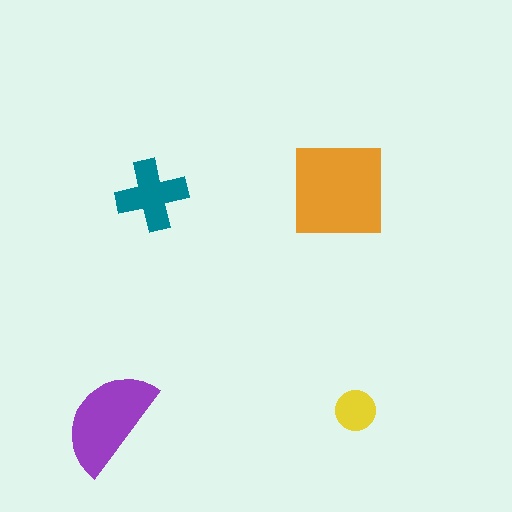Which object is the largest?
The orange square.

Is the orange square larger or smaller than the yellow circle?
Larger.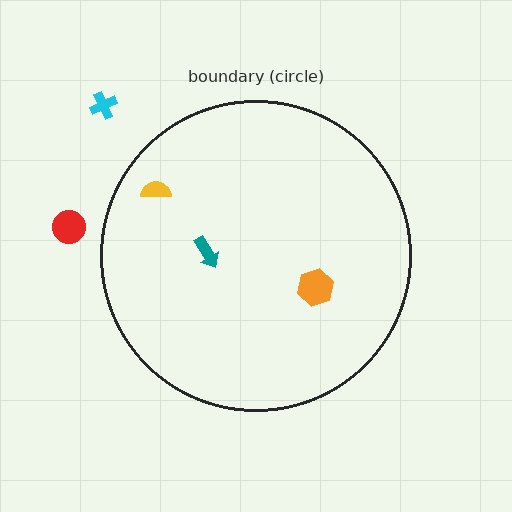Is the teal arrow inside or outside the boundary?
Inside.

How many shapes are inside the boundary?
3 inside, 2 outside.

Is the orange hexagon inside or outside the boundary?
Inside.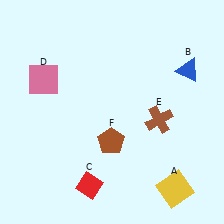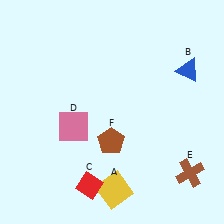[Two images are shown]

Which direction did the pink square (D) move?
The pink square (D) moved down.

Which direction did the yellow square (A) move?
The yellow square (A) moved left.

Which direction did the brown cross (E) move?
The brown cross (E) moved down.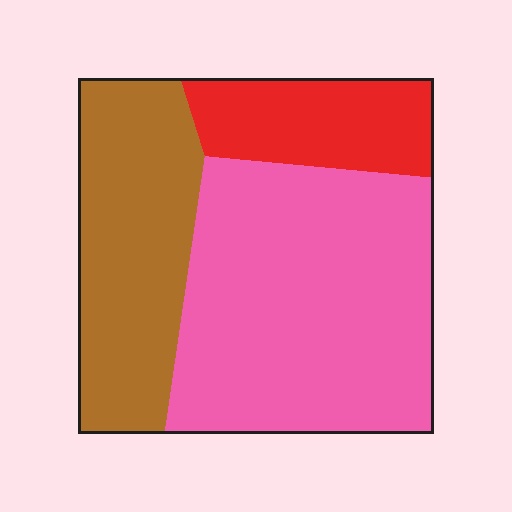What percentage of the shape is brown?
Brown takes up between a sixth and a third of the shape.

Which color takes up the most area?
Pink, at roughly 55%.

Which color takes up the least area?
Red, at roughly 15%.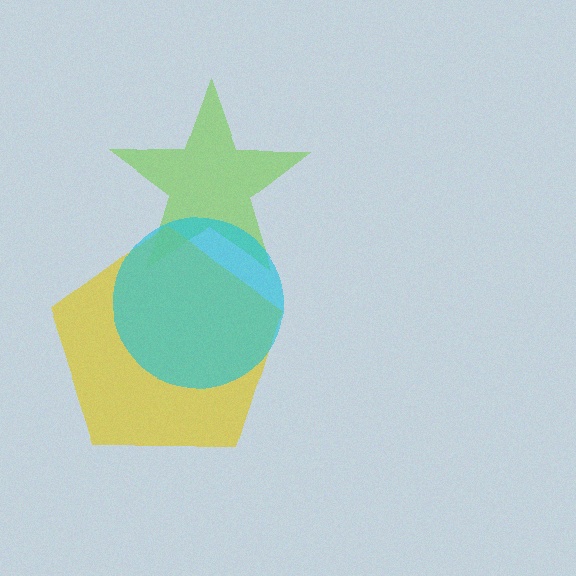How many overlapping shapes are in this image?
There are 3 overlapping shapes in the image.